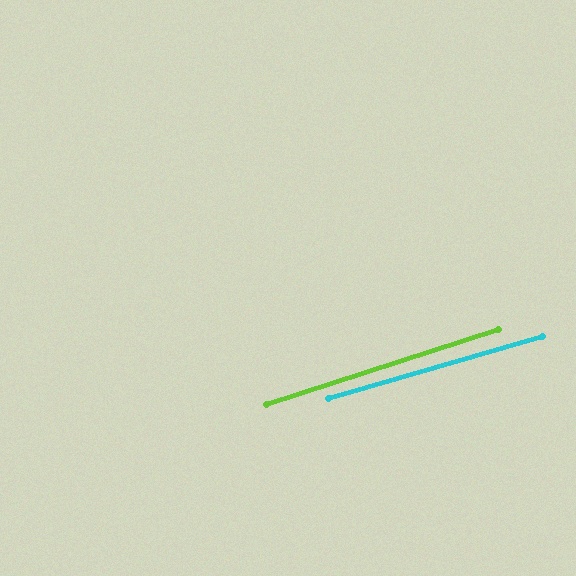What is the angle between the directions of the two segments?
Approximately 2 degrees.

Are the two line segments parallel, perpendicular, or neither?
Parallel — their directions differ by only 1.8°.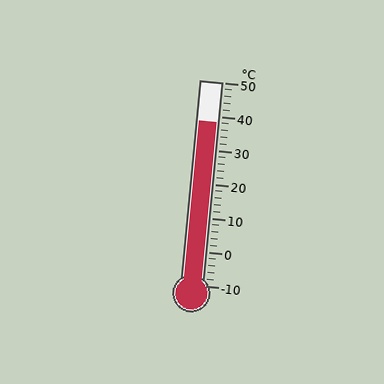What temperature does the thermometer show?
The thermometer shows approximately 38°C.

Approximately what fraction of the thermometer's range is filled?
The thermometer is filled to approximately 80% of its range.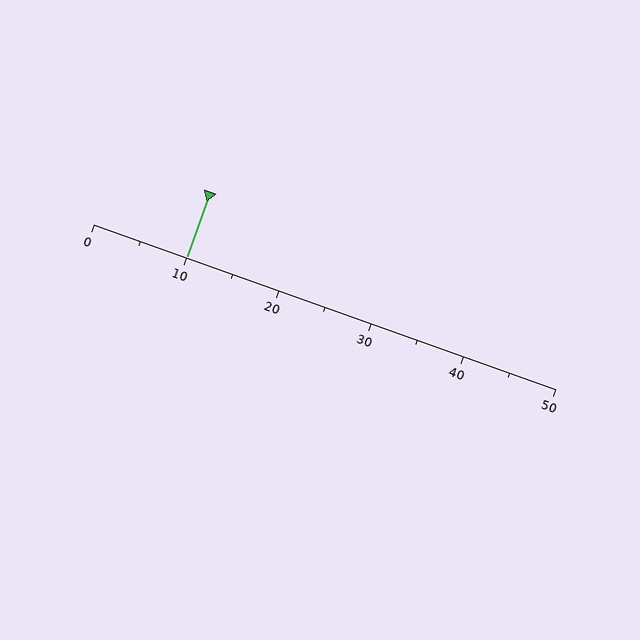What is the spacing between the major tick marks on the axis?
The major ticks are spaced 10 apart.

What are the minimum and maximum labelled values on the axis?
The axis runs from 0 to 50.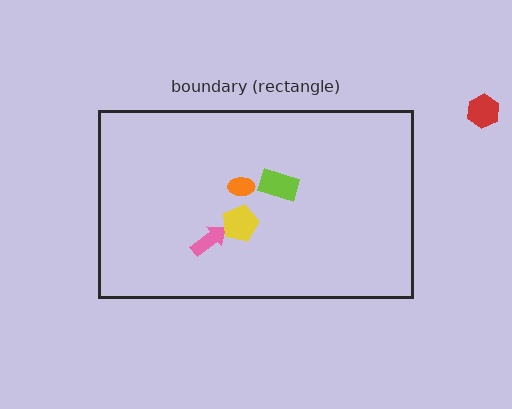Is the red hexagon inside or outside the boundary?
Outside.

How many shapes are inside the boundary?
4 inside, 1 outside.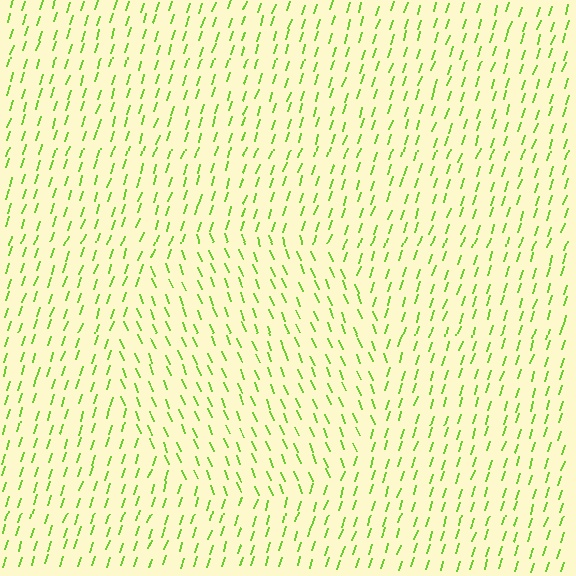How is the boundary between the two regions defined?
The boundary is defined purely by a change in line orientation (approximately 40 degrees difference). All lines are the same color and thickness.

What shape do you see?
I see a circle.